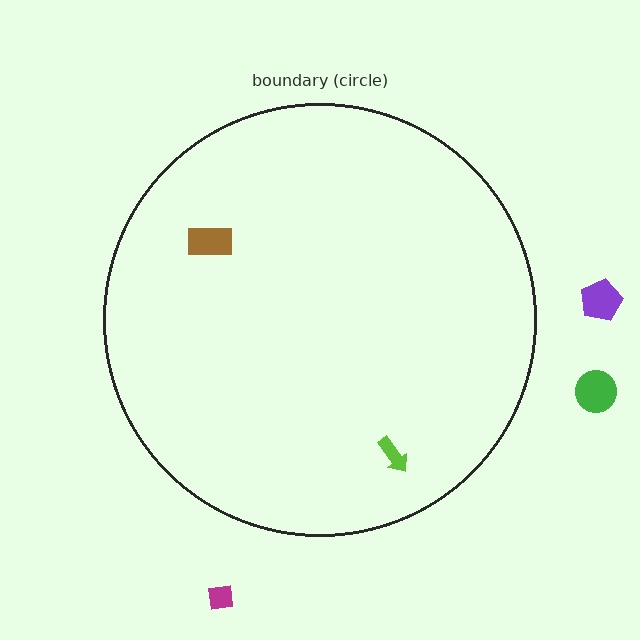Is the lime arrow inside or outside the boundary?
Inside.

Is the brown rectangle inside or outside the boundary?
Inside.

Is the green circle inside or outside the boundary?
Outside.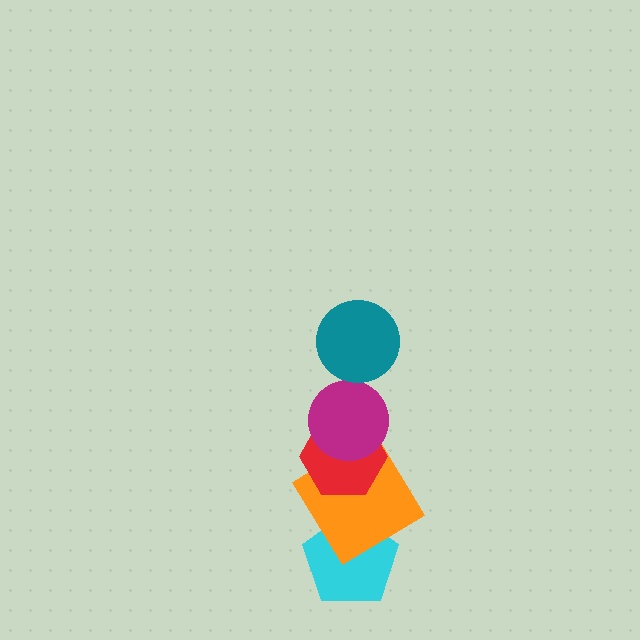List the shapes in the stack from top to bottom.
From top to bottom: the teal circle, the magenta circle, the red hexagon, the orange diamond, the cyan pentagon.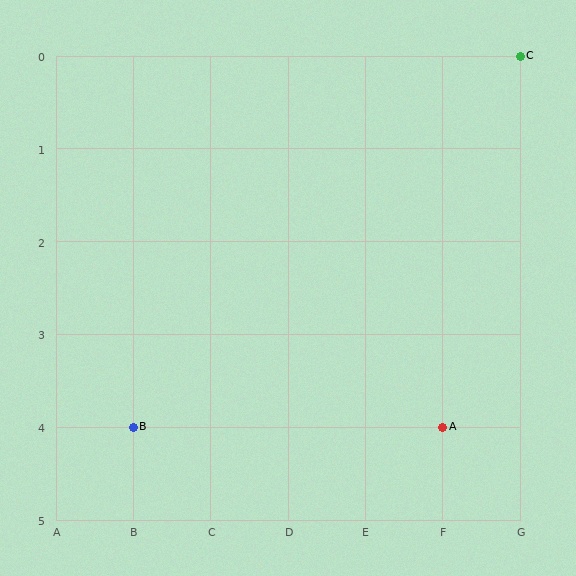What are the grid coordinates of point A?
Point A is at grid coordinates (F, 4).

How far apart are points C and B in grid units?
Points C and B are 5 columns and 4 rows apart (about 6.4 grid units diagonally).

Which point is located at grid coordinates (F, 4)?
Point A is at (F, 4).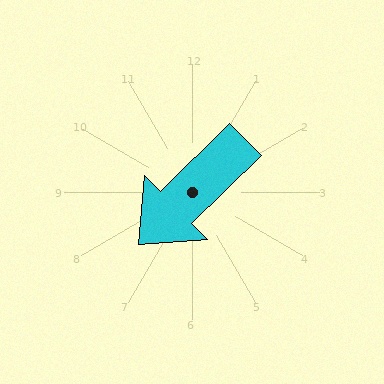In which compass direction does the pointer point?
Southwest.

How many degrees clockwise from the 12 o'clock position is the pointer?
Approximately 226 degrees.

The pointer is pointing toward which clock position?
Roughly 8 o'clock.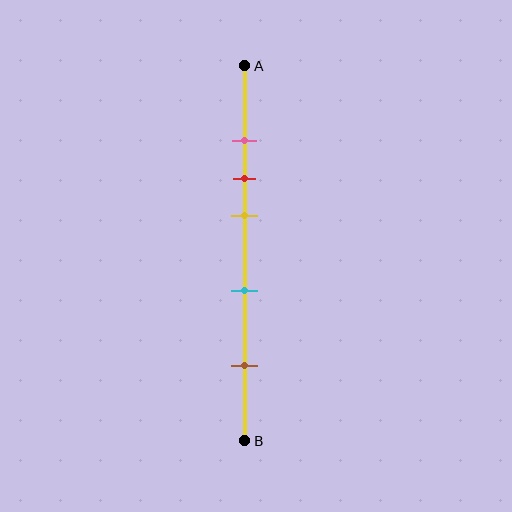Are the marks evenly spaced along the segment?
No, the marks are not evenly spaced.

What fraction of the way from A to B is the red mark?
The red mark is approximately 30% (0.3) of the way from A to B.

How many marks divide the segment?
There are 5 marks dividing the segment.